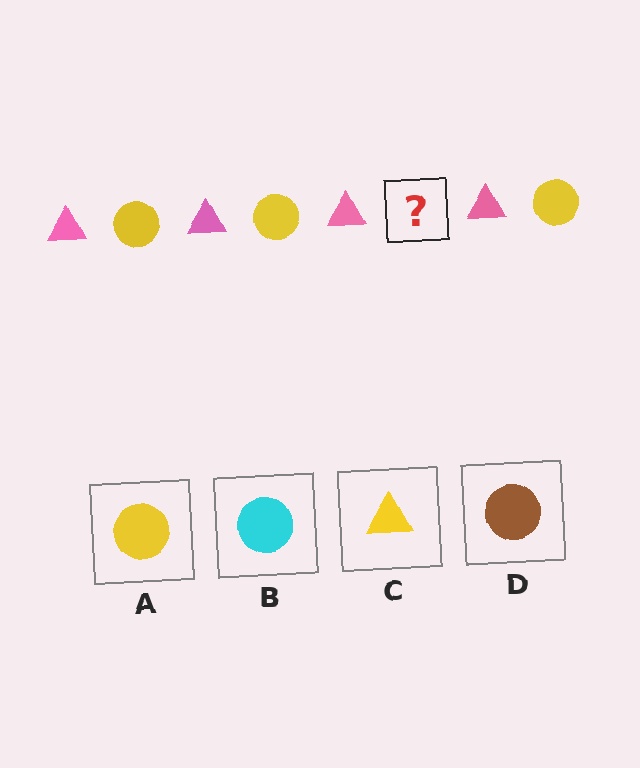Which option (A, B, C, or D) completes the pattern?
A.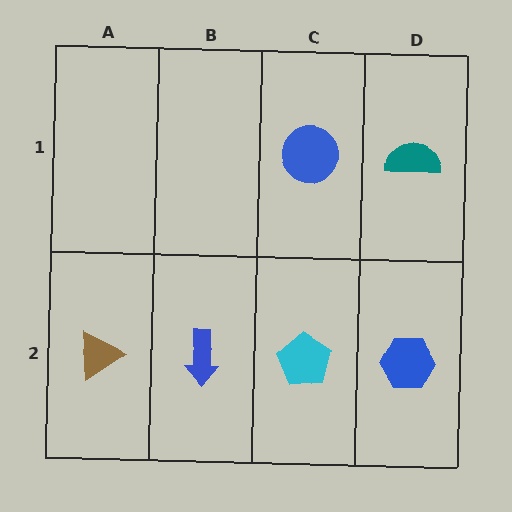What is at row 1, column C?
A blue circle.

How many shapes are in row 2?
4 shapes.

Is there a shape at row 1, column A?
No, that cell is empty.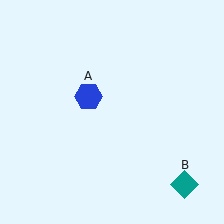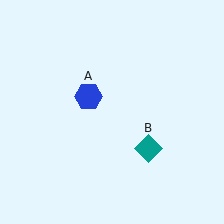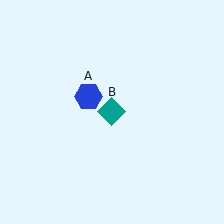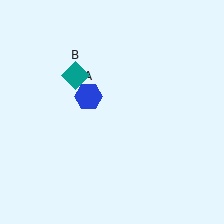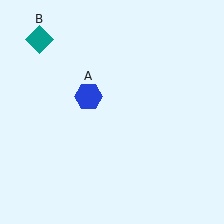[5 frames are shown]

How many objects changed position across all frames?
1 object changed position: teal diamond (object B).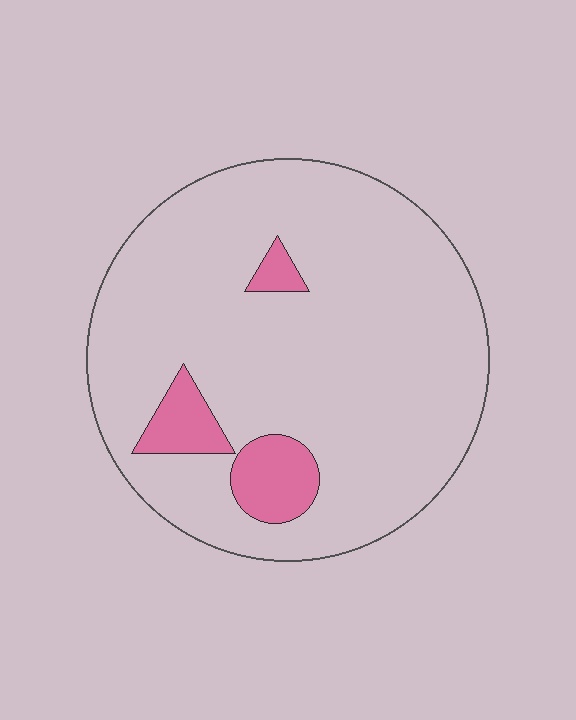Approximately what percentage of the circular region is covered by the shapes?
Approximately 10%.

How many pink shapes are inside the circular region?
3.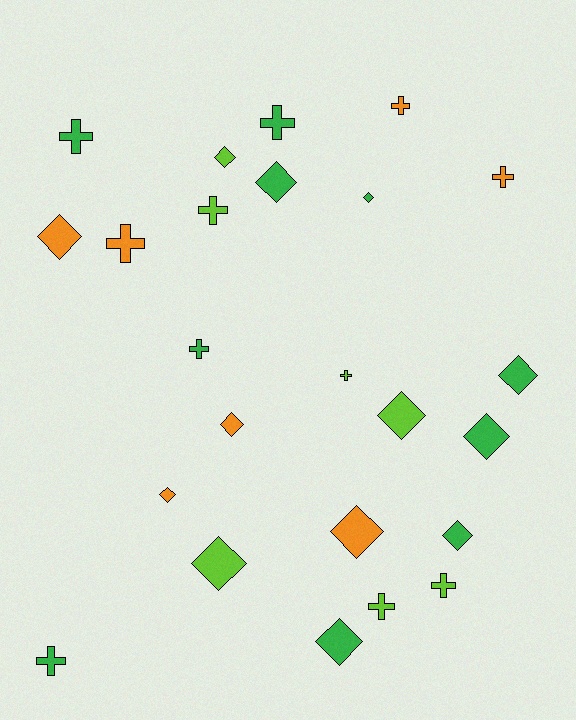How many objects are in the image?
There are 24 objects.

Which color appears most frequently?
Green, with 10 objects.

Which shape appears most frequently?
Diamond, with 13 objects.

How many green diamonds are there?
There are 6 green diamonds.